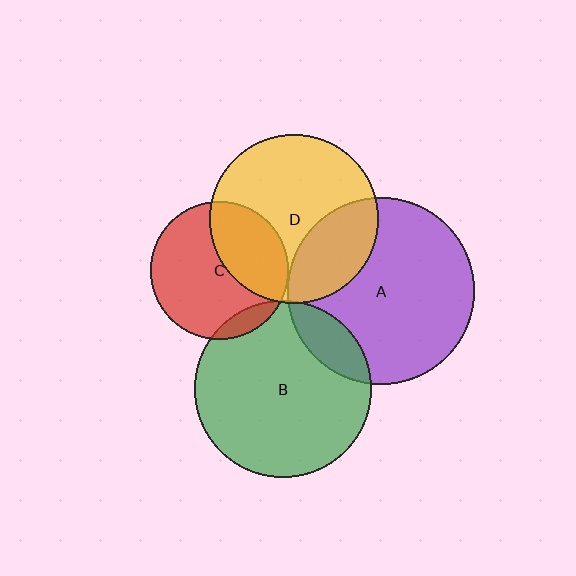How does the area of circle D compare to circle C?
Approximately 1.5 times.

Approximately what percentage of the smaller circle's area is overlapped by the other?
Approximately 35%.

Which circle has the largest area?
Circle A (purple).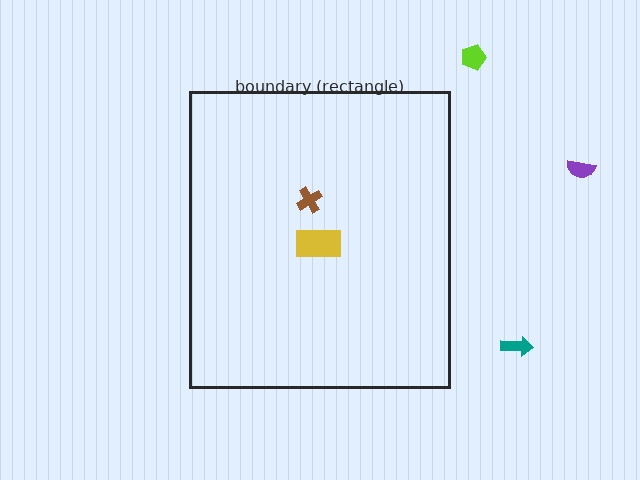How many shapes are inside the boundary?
2 inside, 3 outside.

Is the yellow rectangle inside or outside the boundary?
Inside.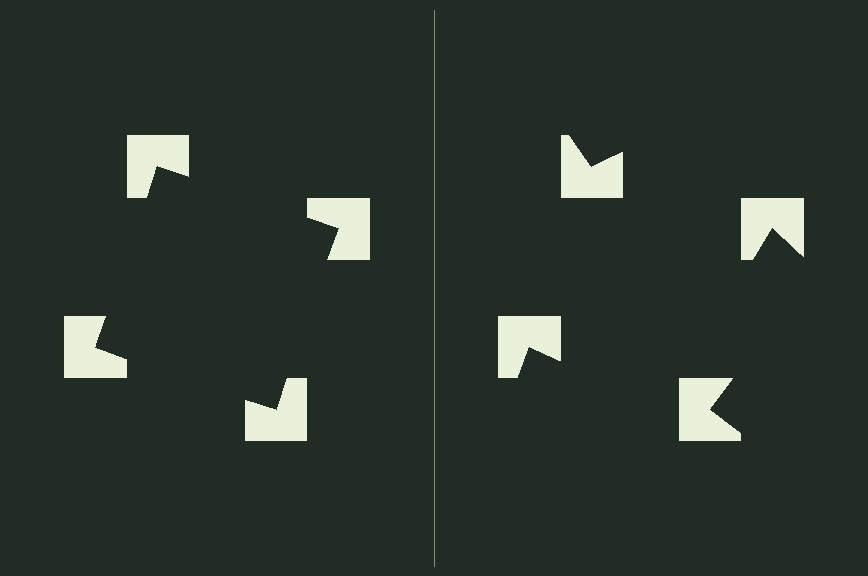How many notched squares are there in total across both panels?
8 — 4 on each side.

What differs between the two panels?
The notched squares are positioned identically on both sides; only the wedge orientations differ. On the left they align to a square; on the right they are misaligned.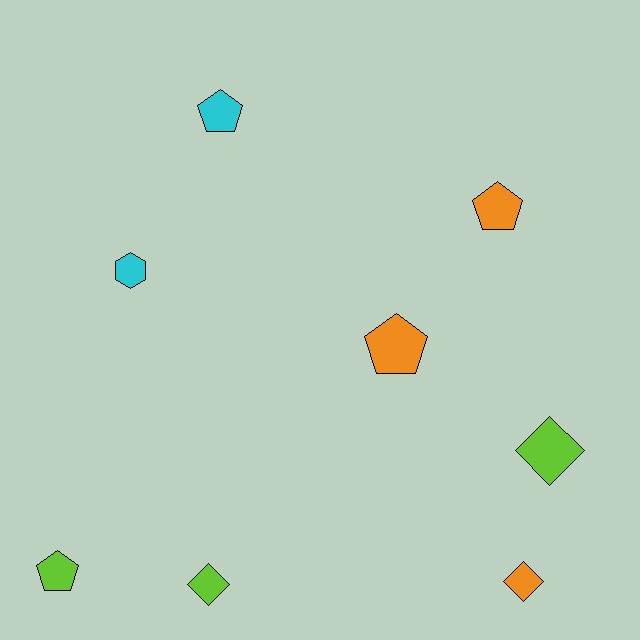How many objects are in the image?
There are 8 objects.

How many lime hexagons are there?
There are no lime hexagons.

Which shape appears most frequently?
Pentagon, with 4 objects.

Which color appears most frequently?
Orange, with 3 objects.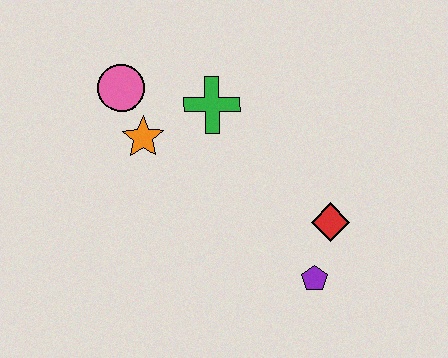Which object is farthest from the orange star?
The purple pentagon is farthest from the orange star.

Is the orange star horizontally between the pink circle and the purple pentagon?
Yes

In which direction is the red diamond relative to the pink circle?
The red diamond is to the right of the pink circle.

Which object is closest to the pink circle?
The orange star is closest to the pink circle.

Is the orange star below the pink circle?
Yes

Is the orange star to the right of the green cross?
No